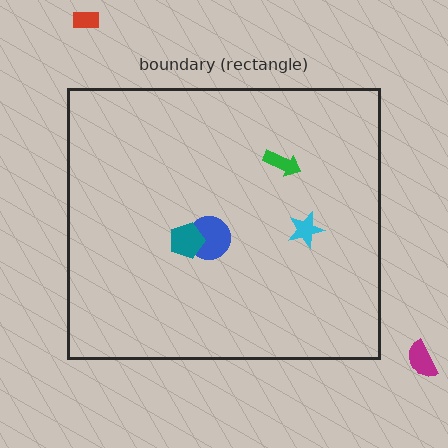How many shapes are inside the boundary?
4 inside, 2 outside.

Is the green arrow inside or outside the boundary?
Inside.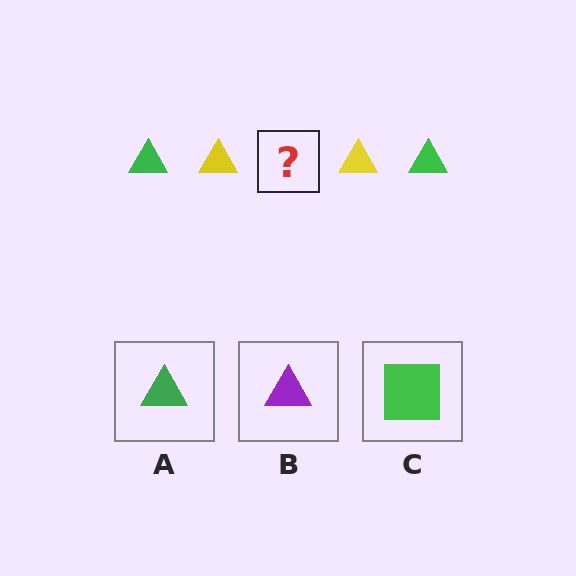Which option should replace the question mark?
Option A.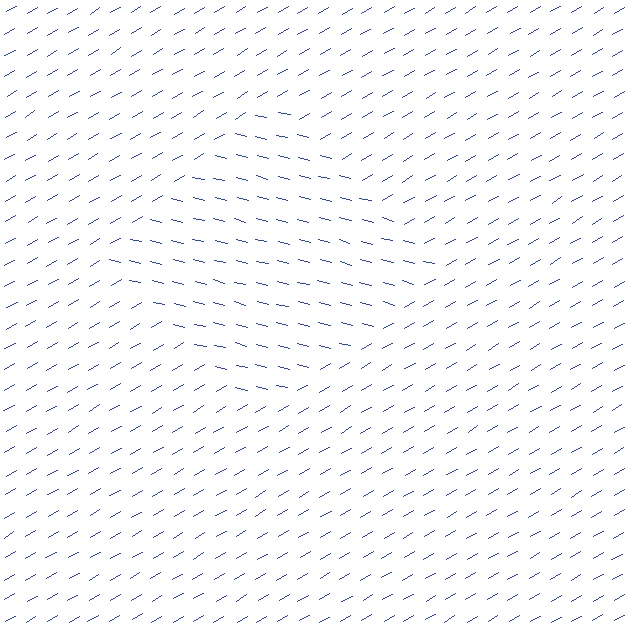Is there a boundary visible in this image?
Yes, there is a texture boundary formed by a change in line orientation.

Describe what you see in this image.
The image is filled with small blue line segments. A diamond region in the image has lines oriented differently from the surrounding lines, creating a visible texture boundary.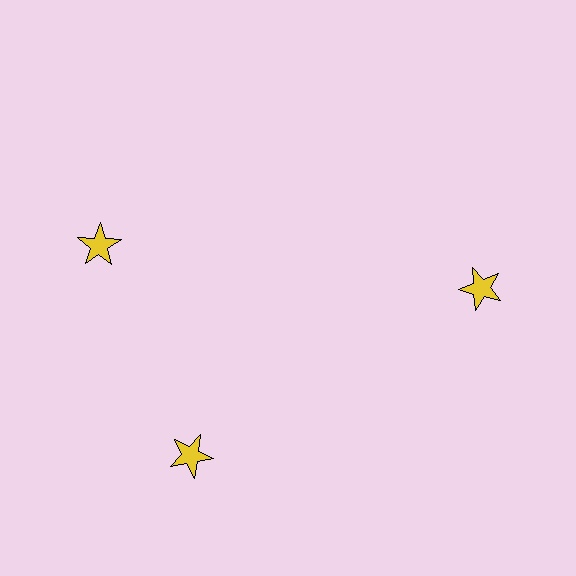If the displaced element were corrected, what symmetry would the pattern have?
It would have 3-fold rotational symmetry — the pattern would map onto itself every 120 degrees.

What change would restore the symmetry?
The symmetry would be restored by rotating it back into even spacing with its neighbors so that all 3 stars sit at equal angles and equal distance from the center.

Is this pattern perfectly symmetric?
No. The 3 yellow stars are arranged in a ring, but one element near the 11 o'clock position is rotated out of alignment along the ring, breaking the 3-fold rotational symmetry.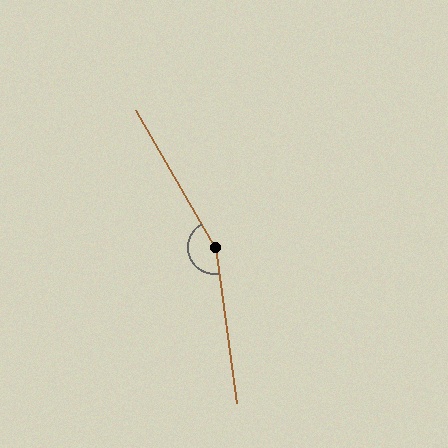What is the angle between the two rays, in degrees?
Approximately 158 degrees.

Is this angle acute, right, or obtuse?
It is obtuse.